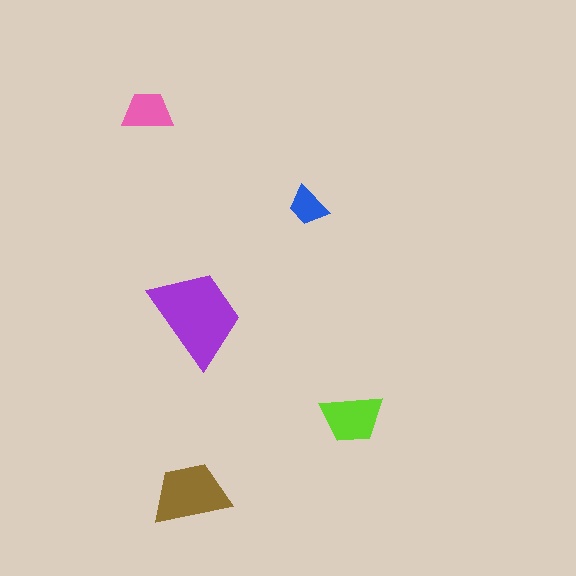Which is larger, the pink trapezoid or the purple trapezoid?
The purple one.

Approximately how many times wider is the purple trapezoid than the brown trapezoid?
About 1.5 times wider.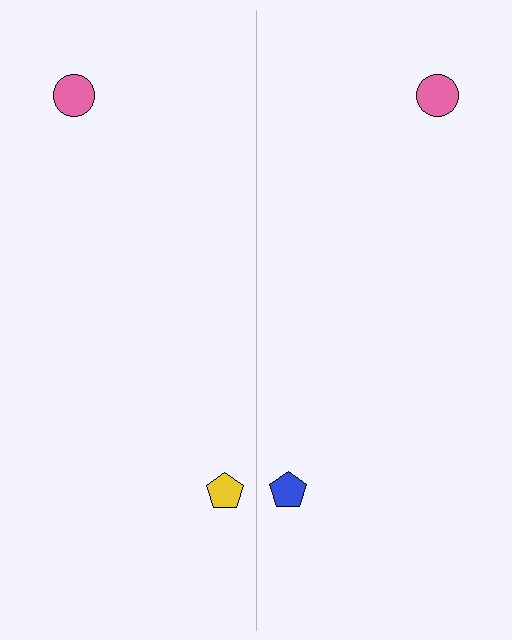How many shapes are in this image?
There are 4 shapes in this image.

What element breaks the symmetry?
The blue pentagon on the right side breaks the symmetry — its mirror counterpart is yellow.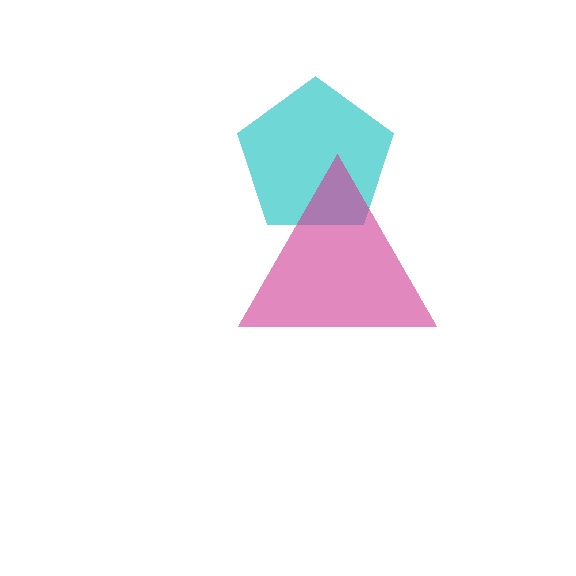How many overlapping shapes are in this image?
There are 2 overlapping shapes in the image.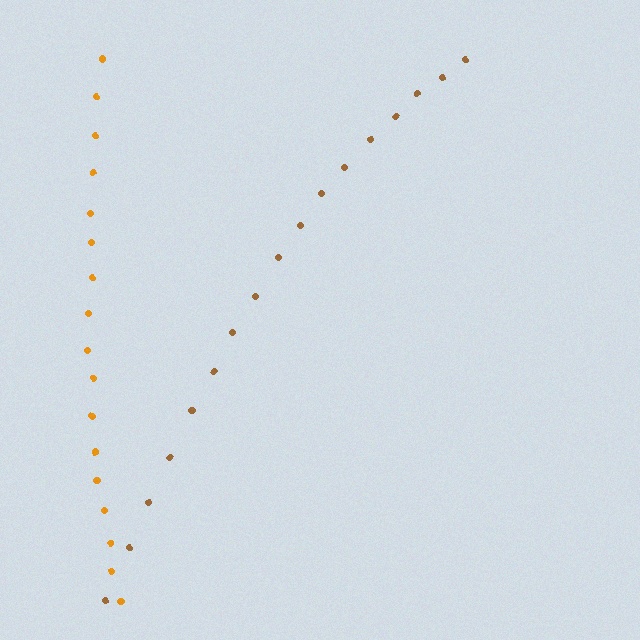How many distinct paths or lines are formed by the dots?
There are 2 distinct paths.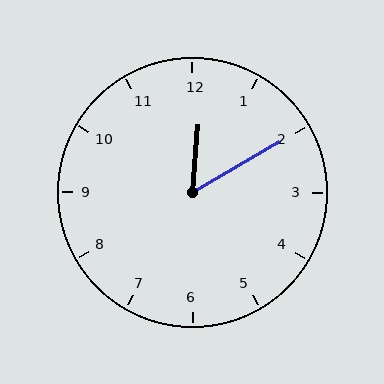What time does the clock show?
12:10.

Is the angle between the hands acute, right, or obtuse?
It is acute.